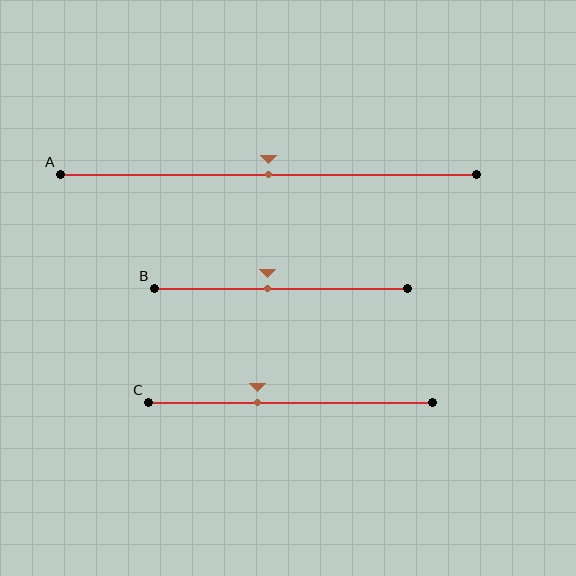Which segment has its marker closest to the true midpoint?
Segment A has its marker closest to the true midpoint.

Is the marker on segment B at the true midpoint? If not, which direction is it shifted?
No, the marker on segment B is shifted to the left by about 5% of the segment length.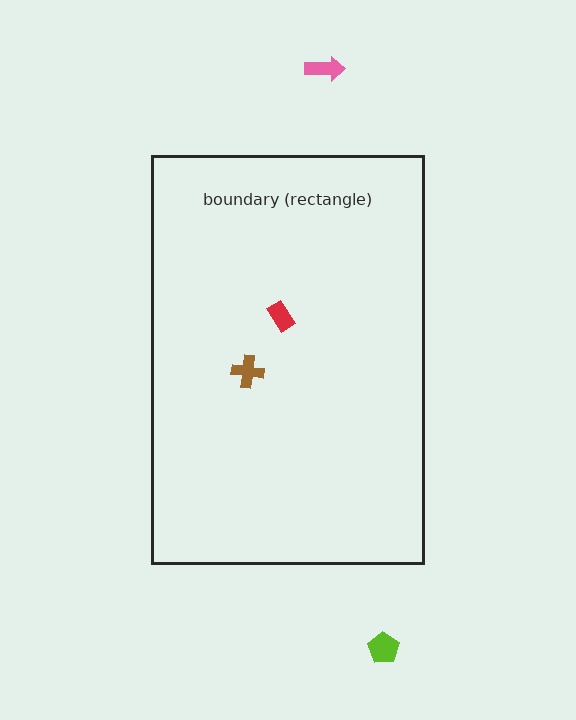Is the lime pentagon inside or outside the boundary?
Outside.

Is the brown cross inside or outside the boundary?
Inside.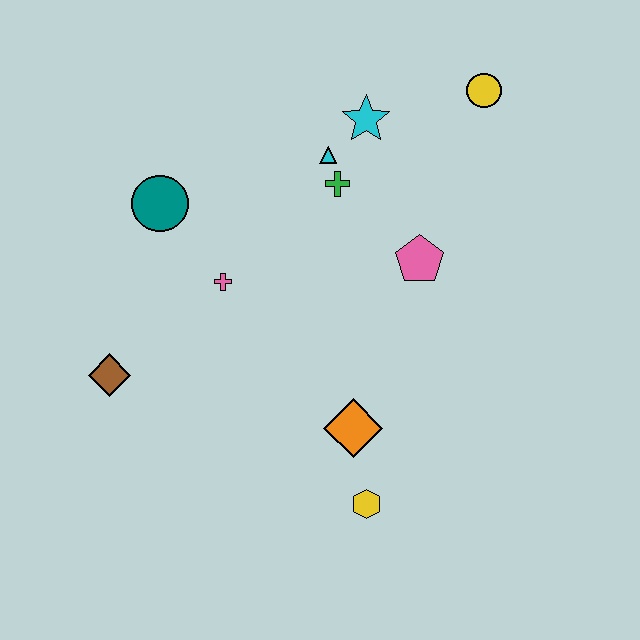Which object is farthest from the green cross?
The yellow hexagon is farthest from the green cross.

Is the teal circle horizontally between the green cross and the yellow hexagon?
No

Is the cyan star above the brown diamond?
Yes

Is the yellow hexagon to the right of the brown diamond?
Yes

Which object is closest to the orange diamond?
The yellow hexagon is closest to the orange diamond.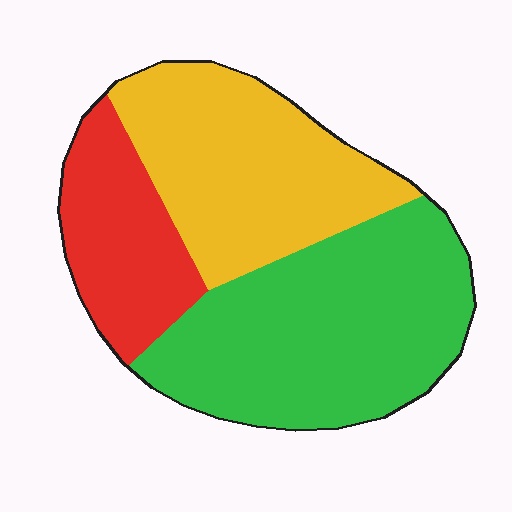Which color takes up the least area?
Red, at roughly 20%.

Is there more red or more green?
Green.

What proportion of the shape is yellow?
Yellow covers around 35% of the shape.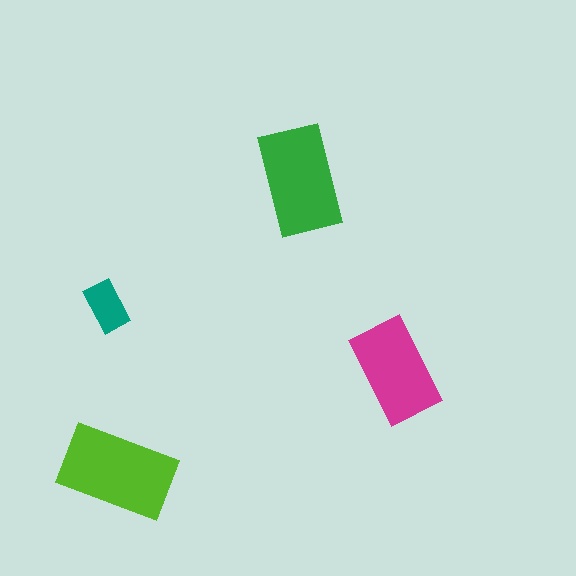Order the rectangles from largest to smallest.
the lime one, the green one, the magenta one, the teal one.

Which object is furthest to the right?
The magenta rectangle is rightmost.